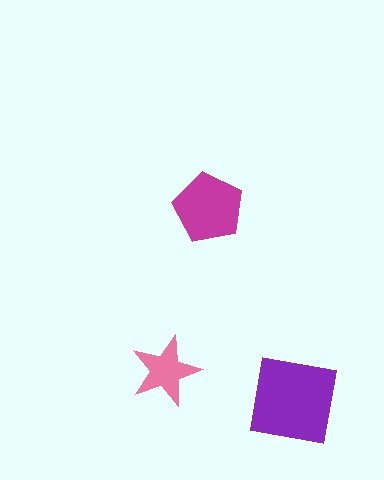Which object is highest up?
The magenta pentagon is topmost.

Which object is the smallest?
The pink star.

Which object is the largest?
The purple square.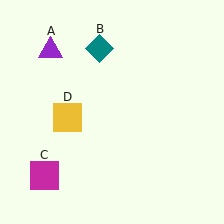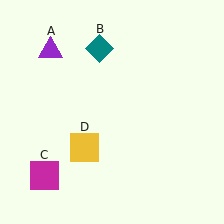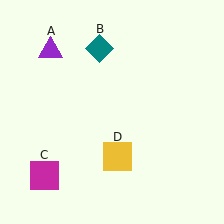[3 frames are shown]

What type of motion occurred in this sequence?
The yellow square (object D) rotated counterclockwise around the center of the scene.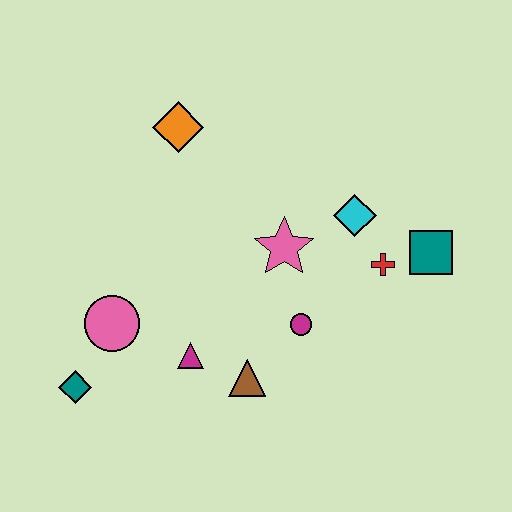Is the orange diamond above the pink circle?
Yes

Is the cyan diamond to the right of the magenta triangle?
Yes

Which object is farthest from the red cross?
The teal diamond is farthest from the red cross.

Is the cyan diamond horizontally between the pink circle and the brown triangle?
No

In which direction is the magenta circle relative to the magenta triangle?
The magenta circle is to the right of the magenta triangle.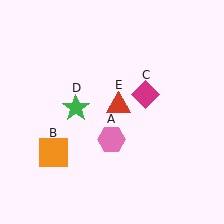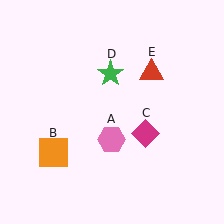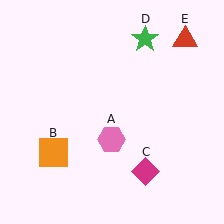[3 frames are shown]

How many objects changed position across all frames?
3 objects changed position: magenta diamond (object C), green star (object D), red triangle (object E).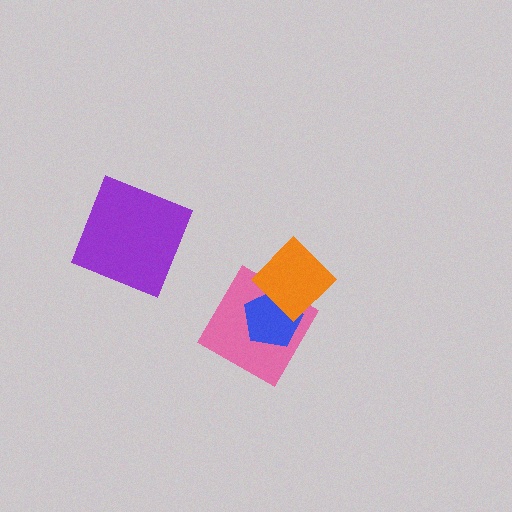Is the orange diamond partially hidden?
No, no other shape covers it.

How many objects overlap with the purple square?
0 objects overlap with the purple square.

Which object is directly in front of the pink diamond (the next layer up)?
The blue pentagon is directly in front of the pink diamond.